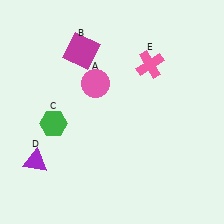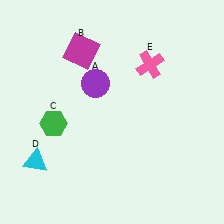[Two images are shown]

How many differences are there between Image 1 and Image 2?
There are 2 differences between the two images.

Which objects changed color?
A changed from pink to purple. D changed from purple to cyan.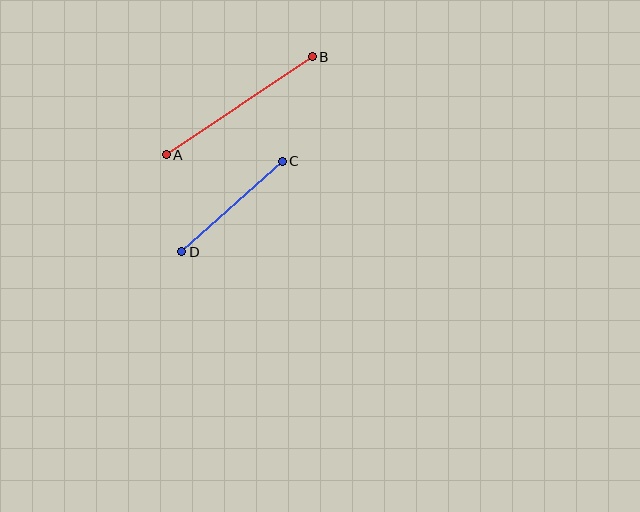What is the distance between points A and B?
The distance is approximately 176 pixels.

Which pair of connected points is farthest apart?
Points A and B are farthest apart.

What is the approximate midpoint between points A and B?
The midpoint is at approximately (239, 106) pixels.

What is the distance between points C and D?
The distance is approximately 135 pixels.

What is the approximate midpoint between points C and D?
The midpoint is at approximately (232, 206) pixels.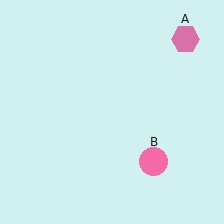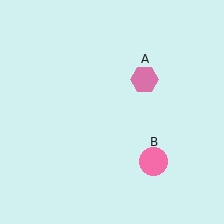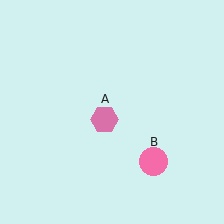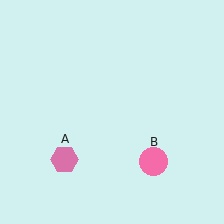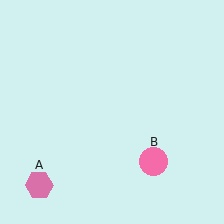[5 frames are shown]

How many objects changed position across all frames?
1 object changed position: pink hexagon (object A).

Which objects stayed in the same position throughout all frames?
Pink circle (object B) remained stationary.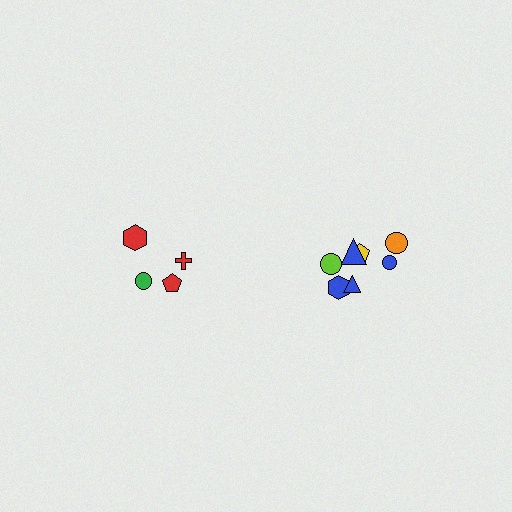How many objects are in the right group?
There are 7 objects.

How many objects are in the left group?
There are 4 objects.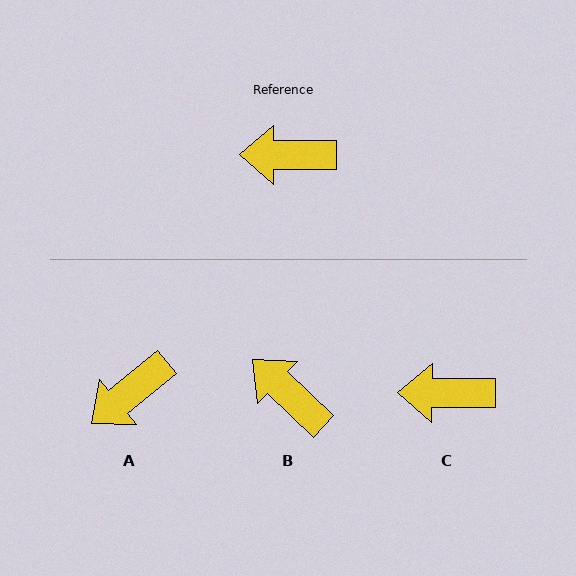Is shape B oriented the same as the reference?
No, it is off by about 43 degrees.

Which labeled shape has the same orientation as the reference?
C.